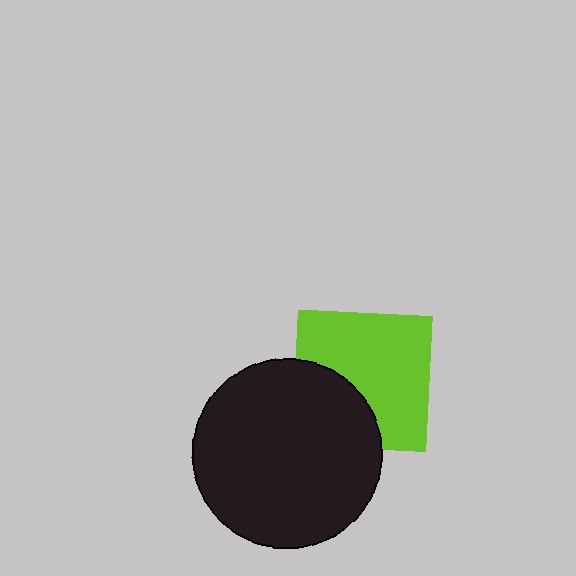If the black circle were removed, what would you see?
You would see the complete lime square.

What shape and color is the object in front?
The object in front is a black circle.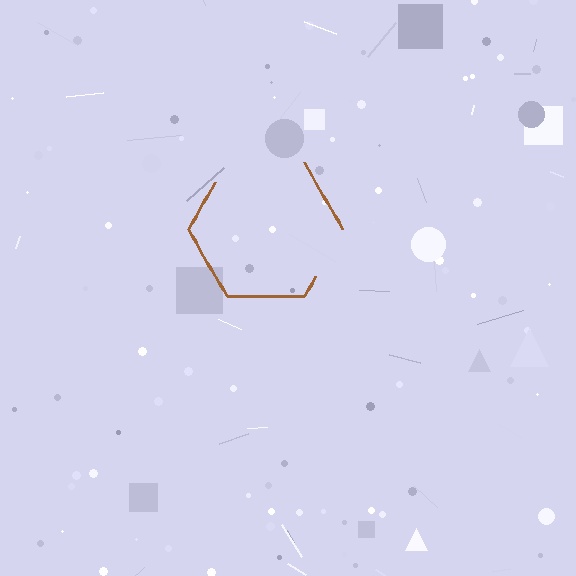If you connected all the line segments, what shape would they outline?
They would outline a hexagon.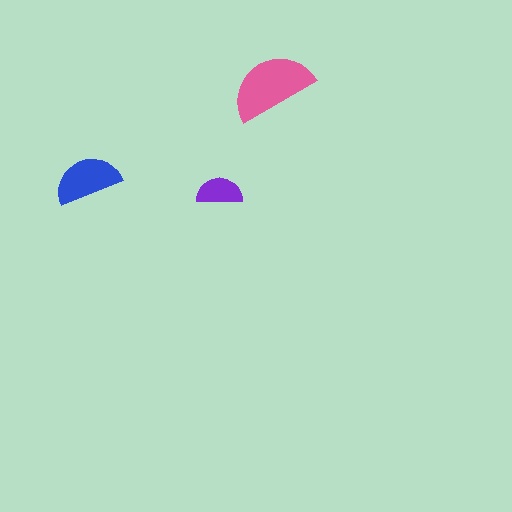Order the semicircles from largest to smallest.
the pink one, the blue one, the purple one.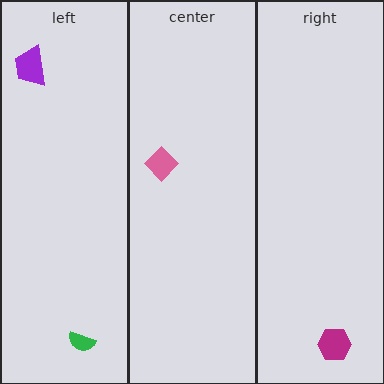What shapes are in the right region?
The magenta hexagon.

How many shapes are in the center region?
1.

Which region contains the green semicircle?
The left region.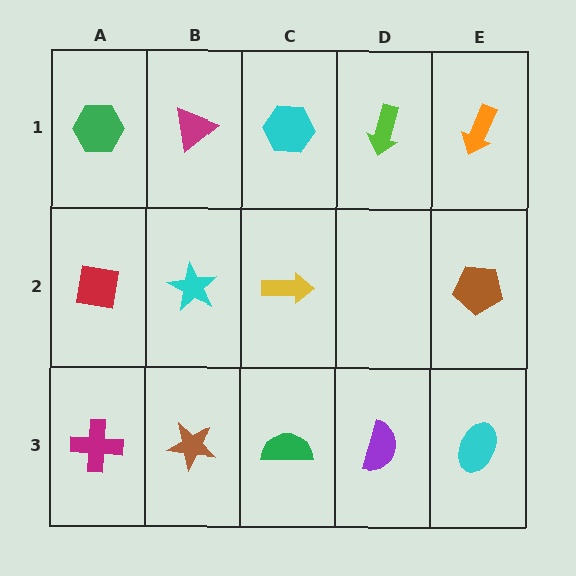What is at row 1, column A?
A green hexagon.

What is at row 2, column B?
A cyan star.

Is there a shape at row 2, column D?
No, that cell is empty.